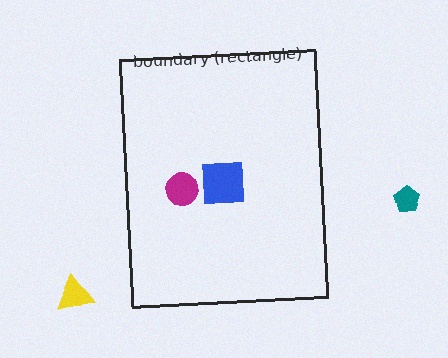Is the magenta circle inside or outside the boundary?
Inside.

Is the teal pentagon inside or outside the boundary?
Outside.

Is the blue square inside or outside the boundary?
Inside.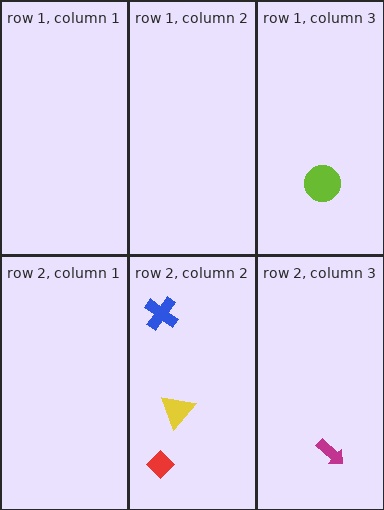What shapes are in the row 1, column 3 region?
The lime circle.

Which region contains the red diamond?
The row 2, column 2 region.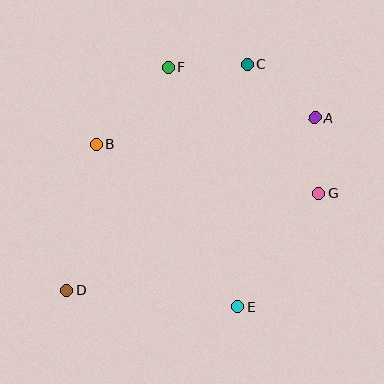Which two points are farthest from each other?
Points A and D are farthest from each other.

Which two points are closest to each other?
Points A and G are closest to each other.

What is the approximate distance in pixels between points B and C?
The distance between B and C is approximately 170 pixels.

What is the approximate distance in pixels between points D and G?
The distance between D and G is approximately 270 pixels.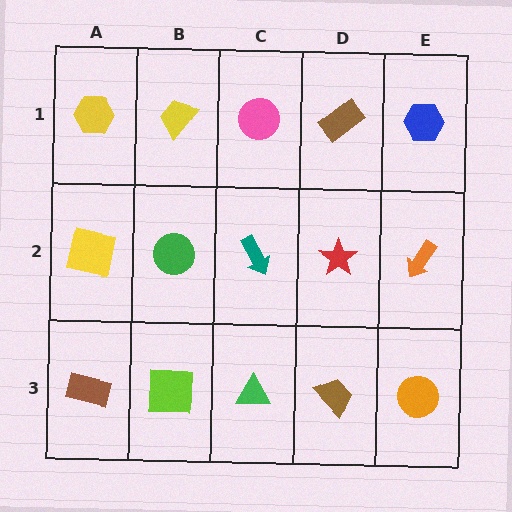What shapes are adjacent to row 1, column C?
A teal arrow (row 2, column C), a yellow trapezoid (row 1, column B), a brown rectangle (row 1, column D).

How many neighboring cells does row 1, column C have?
3.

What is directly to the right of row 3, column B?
A green triangle.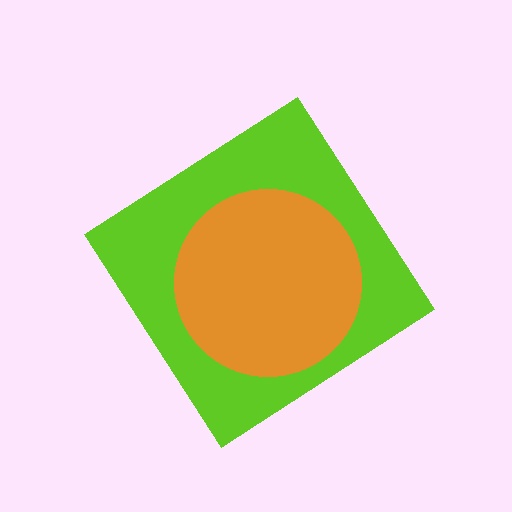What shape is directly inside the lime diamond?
The orange circle.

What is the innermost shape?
The orange circle.